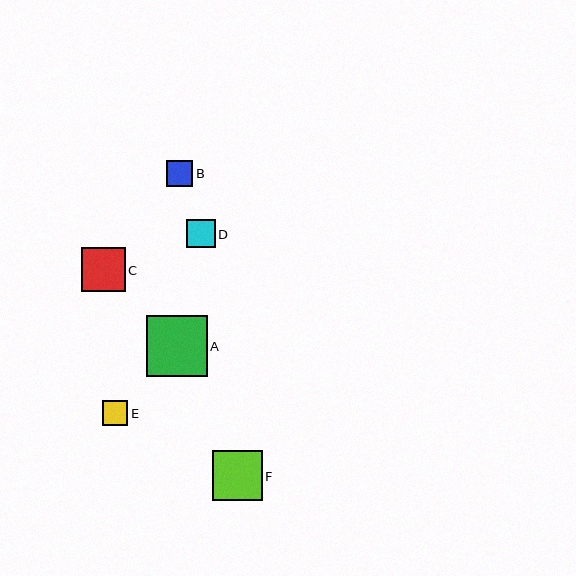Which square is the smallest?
Square E is the smallest with a size of approximately 25 pixels.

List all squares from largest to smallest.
From largest to smallest: A, F, C, D, B, E.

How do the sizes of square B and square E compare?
Square B and square E are approximately the same size.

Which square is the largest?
Square A is the largest with a size of approximately 61 pixels.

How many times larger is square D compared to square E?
Square D is approximately 1.1 times the size of square E.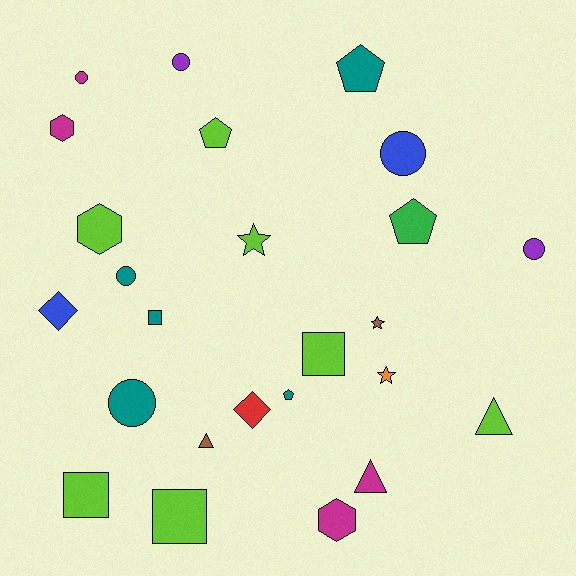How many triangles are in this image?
There are 3 triangles.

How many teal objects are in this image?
There are 5 teal objects.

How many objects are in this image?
There are 25 objects.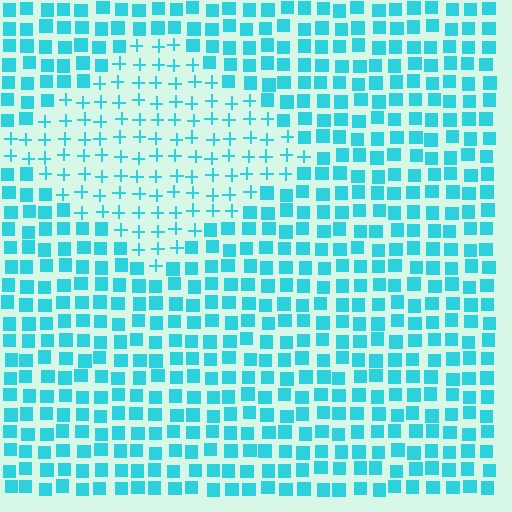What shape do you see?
I see a diamond.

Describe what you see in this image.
The image is filled with small cyan elements arranged in a uniform grid. A diamond-shaped region contains plus signs, while the surrounding area contains squares. The boundary is defined purely by the change in element shape.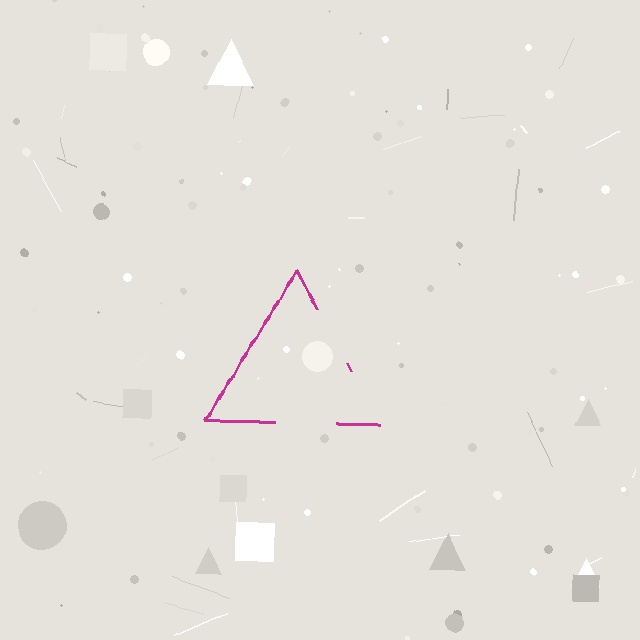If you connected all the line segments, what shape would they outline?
They would outline a triangle.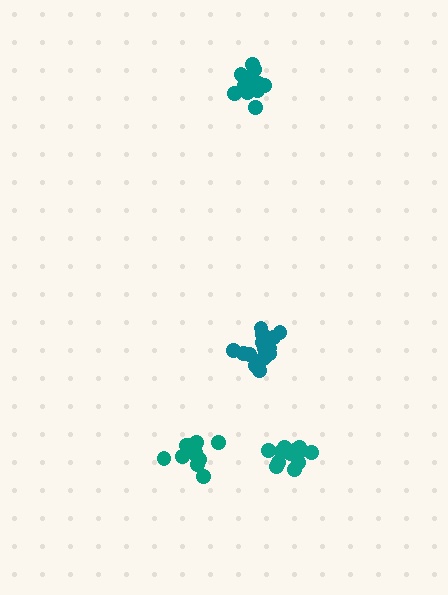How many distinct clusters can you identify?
There are 4 distinct clusters.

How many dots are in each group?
Group 1: 15 dots, Group 2: 15 dots, Group 3: 15 dots, Group 4: 15 dots (60 total).